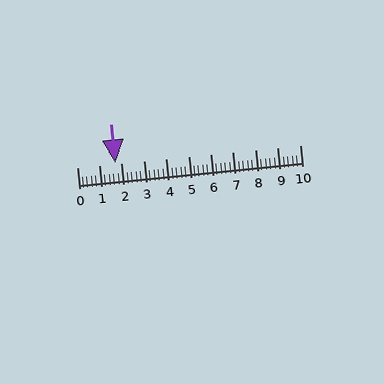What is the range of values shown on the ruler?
The ruler shows values from 0 to 10.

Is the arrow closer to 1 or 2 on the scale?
The arrow is closer to 2.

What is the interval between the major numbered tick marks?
The major tick marks are spaced 1 units apart.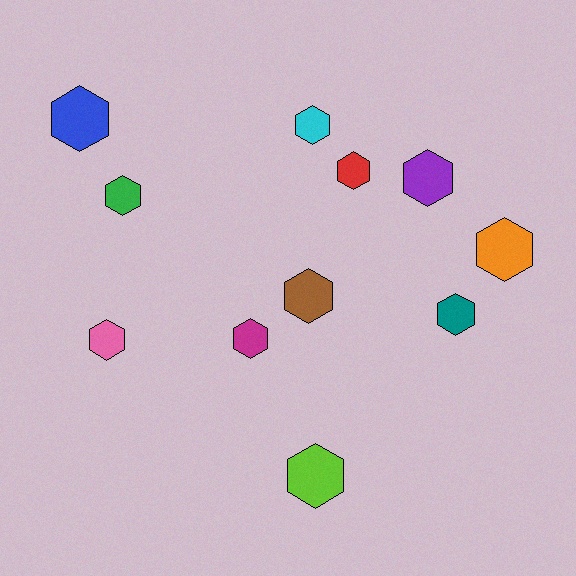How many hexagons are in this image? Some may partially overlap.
There are 11 hexagons.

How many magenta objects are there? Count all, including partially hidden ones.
There is 1 magenta object.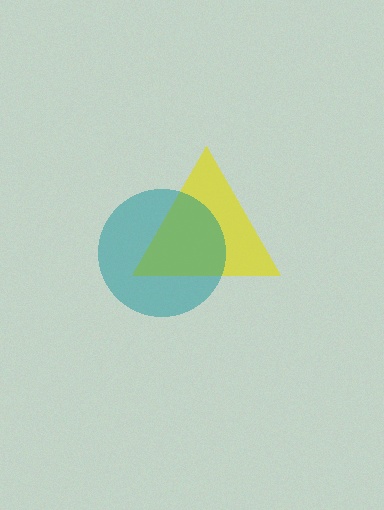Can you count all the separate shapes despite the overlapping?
Yes, there are 2 separate shapes.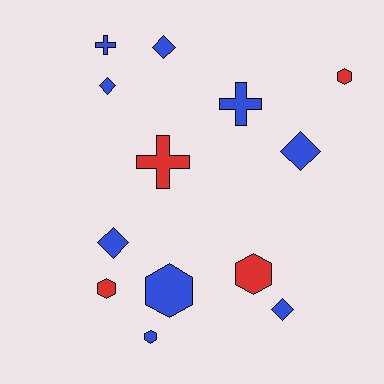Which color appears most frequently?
Blue, with 9 objects.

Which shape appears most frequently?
Diamond, with 5 objects.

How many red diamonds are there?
There are no red diamonds.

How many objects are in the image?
There are 13 objects.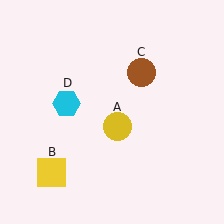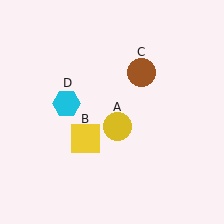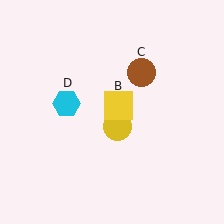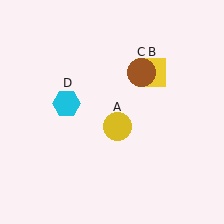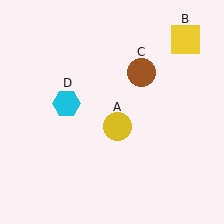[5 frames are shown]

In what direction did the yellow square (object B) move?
The yellow square (object B) moved up and to the right.